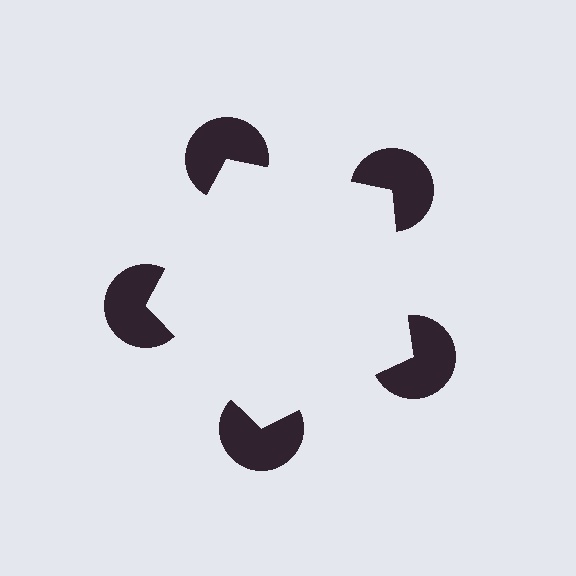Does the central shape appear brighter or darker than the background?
It typically appears slightly brighter than the background, even though no actual brightness change is drawn.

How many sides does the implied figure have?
5 sides.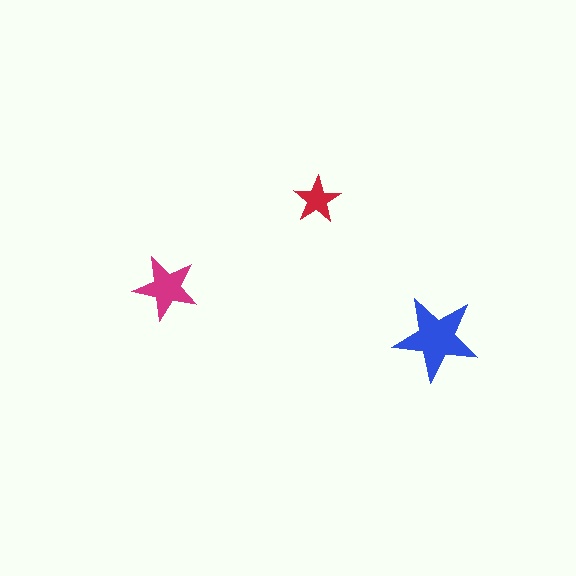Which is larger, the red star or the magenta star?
The magenta one.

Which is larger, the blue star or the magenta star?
The blue one.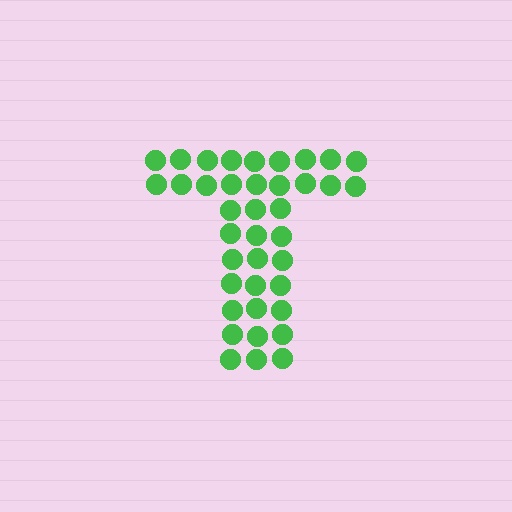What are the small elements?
The small elements are circles.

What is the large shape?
The large shape is the letter T.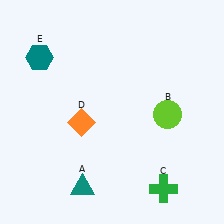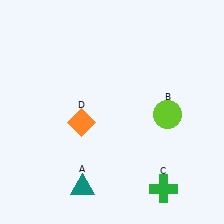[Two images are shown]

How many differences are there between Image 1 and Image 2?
There is 1 difference between the two images.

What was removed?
The teal hexagon (E) was removed in Image 2.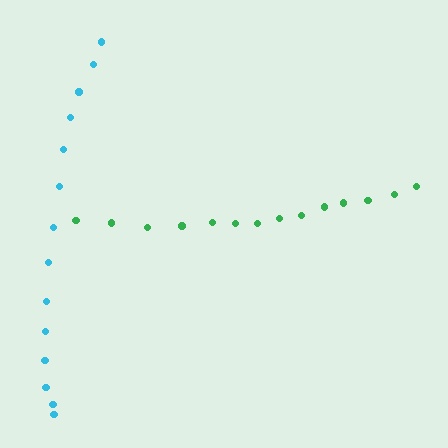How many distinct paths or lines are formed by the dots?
There are 2 distinct paths.